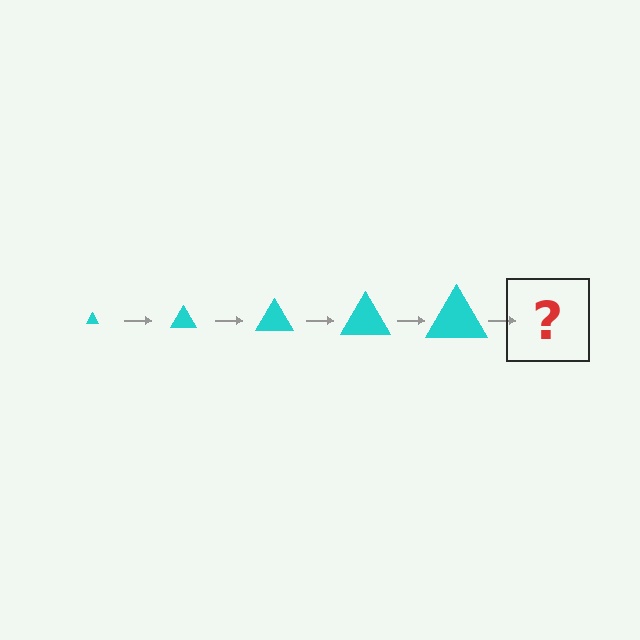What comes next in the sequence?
The next element should be a cyan triangle, larger than the previous one.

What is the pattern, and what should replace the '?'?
The pattern is that the triangle gets progressively larger each step. The '?' should be a cyan triangle, larger than the previous one.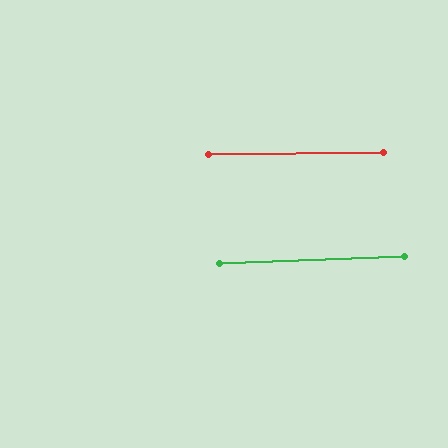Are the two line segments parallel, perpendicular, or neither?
Parallel — their directions differ by only 1.7°.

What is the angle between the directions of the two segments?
Approximately 2 degrees.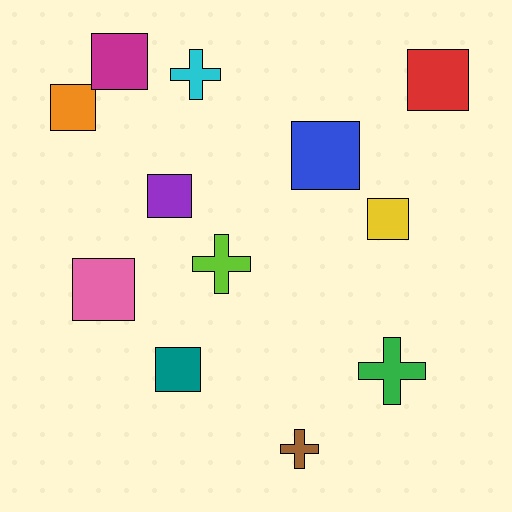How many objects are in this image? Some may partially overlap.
There are 12 objects.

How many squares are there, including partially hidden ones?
There are 8 squares.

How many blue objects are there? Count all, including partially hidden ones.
There is 1 blue object.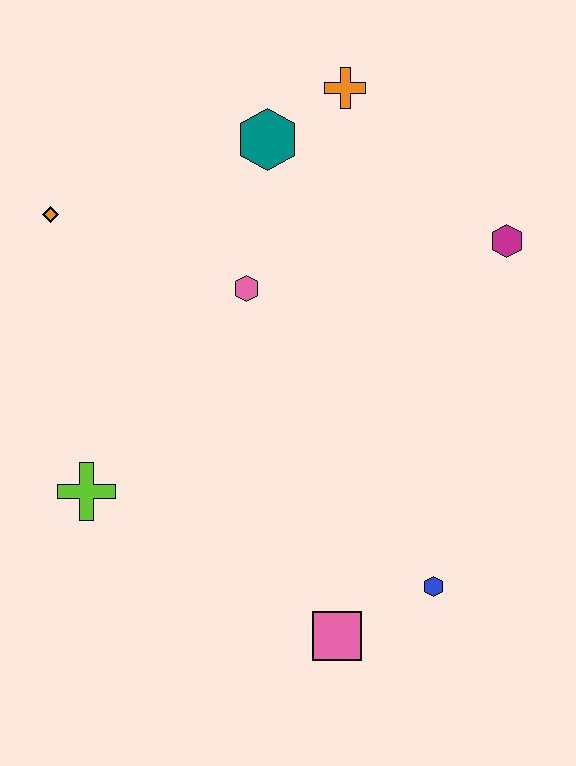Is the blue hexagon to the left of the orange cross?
No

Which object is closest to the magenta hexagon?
The orange cross is closest to the magenta hexagon.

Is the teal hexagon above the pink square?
Yes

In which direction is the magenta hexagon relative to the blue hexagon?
The magenta hexagon is above the blue hexagon.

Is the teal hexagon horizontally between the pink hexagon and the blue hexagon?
Yes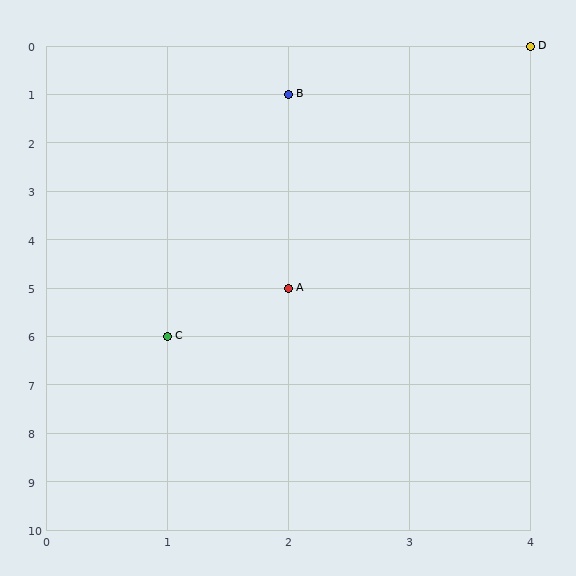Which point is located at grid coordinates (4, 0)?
Point D is at (4, 0).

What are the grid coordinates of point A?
Point A is at grid coordinates (2, 5).